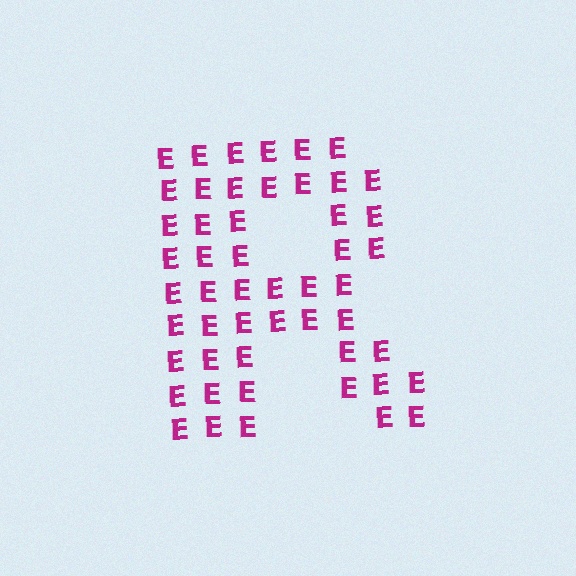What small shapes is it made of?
It is made of small letter E's.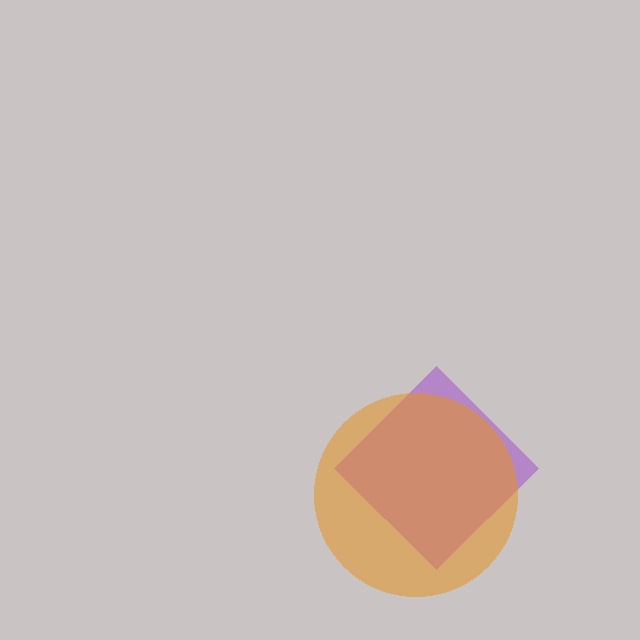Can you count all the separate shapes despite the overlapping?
Yes, there are 2 separate shapes.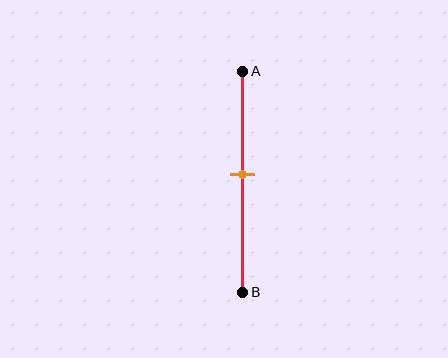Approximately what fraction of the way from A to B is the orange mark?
The orange mark is approximately 45% of the way from A to B.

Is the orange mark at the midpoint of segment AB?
No, the mark is at about 45% from A, not at the 50% midpoint.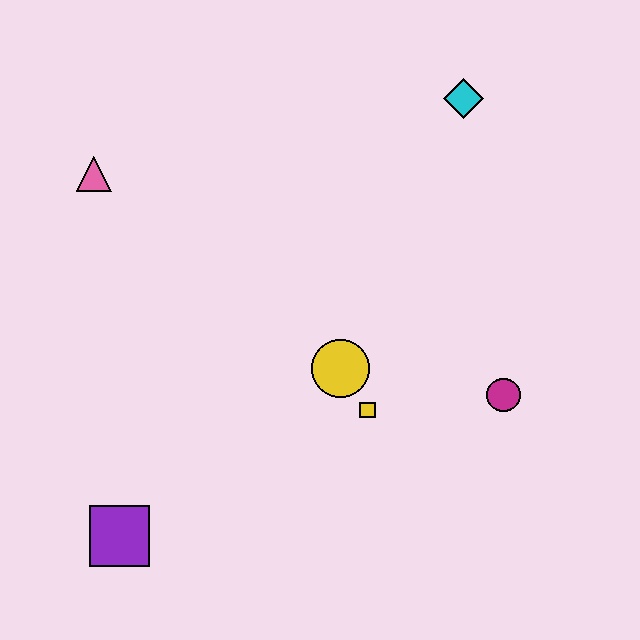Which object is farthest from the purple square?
The cyan diamond is farthest from the purple square.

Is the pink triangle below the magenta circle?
No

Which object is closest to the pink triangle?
The yellow circle is closest to the pink triangle.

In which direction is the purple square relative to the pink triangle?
The purple square is below the pink triangle.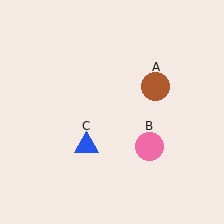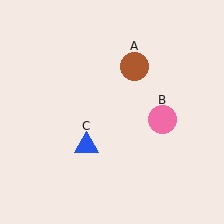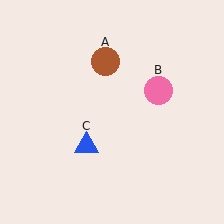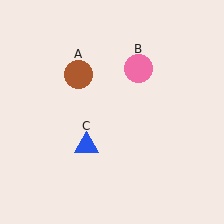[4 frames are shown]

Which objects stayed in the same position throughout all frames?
Blue triangle (object C) remained stationary.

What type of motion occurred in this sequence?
The brown circle (object A), pink circle (object B) rotated counterclockwise around the center of the scene.